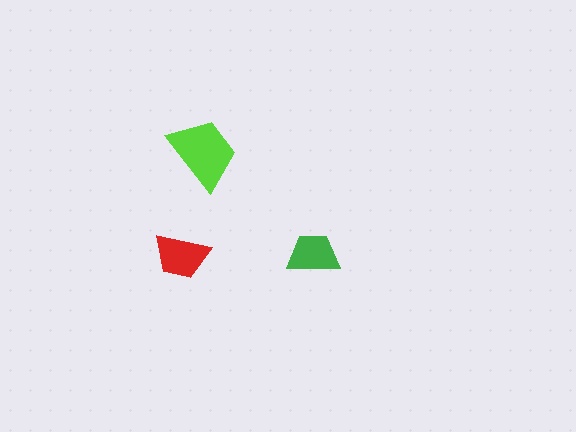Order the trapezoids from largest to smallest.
the lime one, the red one, the green one.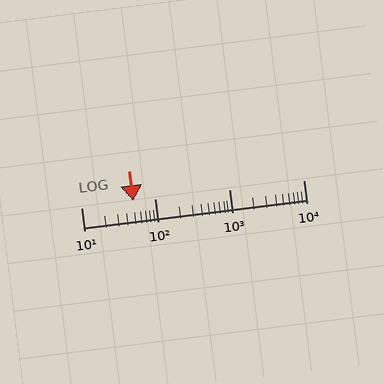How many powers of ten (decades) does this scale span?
The scale spans 3 decades, from 10 to 10000.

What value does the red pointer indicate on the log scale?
The pointer indicates approximately 50.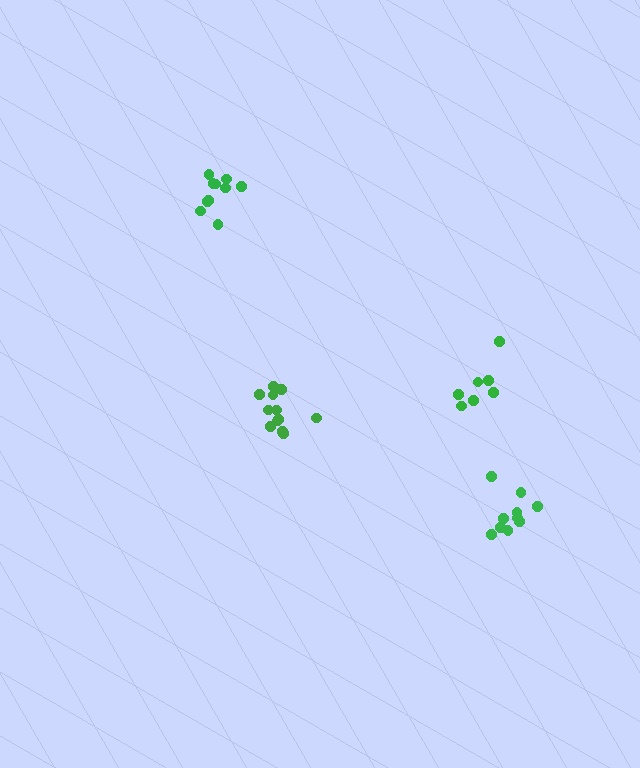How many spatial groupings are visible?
There are 4 spatial groupings.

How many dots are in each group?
Group 1: 10 dots, Group 2: 12 dots, Group 3: 7 dots, Group 4: 10 dots (39 total).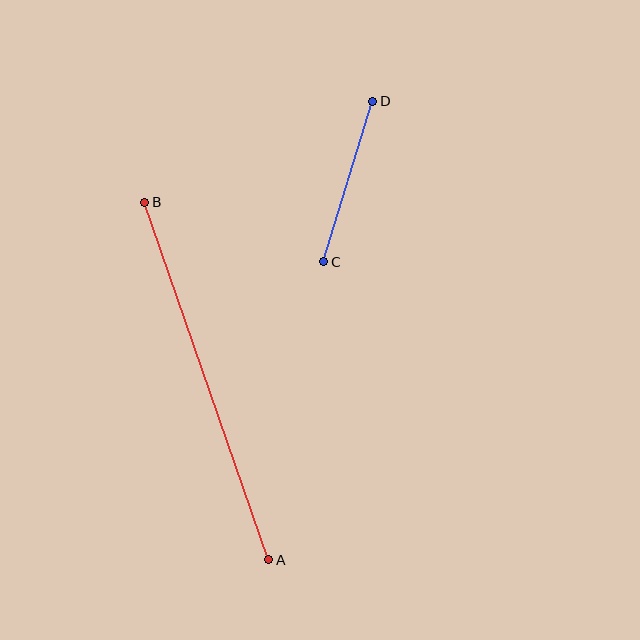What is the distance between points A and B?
The distance is approximately 379 pixels.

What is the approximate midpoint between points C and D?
The midpoint is at approximately (348, 181) pixels.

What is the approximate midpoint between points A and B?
The midpoint is at approximately (207, 381) pixels.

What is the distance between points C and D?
The distance is approximately 168 pixels.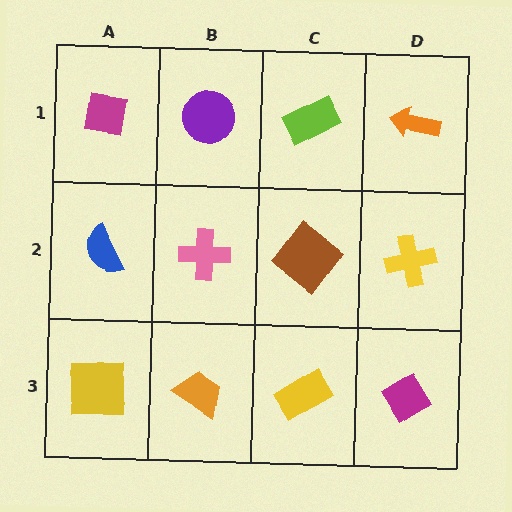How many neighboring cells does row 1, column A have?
2.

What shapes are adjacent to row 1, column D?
A yellow cross (row 2, column D), a lime rectangle (row 1, column C).